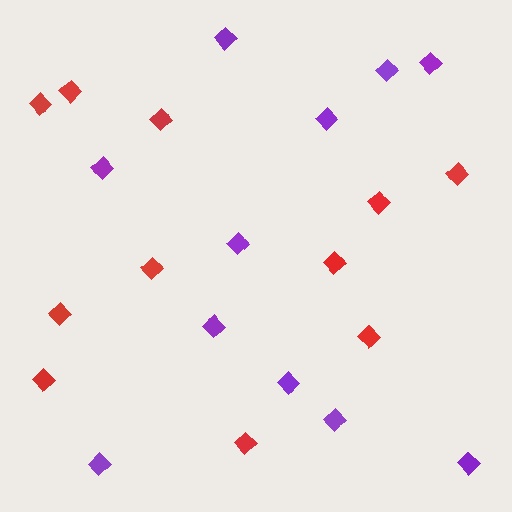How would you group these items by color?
There are 2 groups: one group of red diamonds (11) and one group of purple diamonds (11).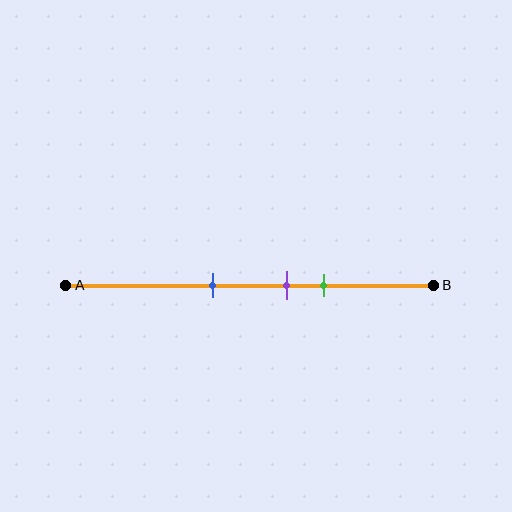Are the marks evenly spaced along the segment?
Yes, the marks are approximately evenly spaced.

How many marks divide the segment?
There are 3 marks dividing the segment.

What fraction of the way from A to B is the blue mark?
The blue mark is approximately 40% (0.4) of the way from A to B.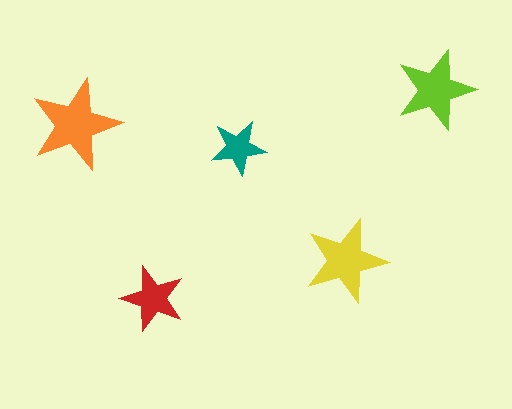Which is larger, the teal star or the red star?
The red one.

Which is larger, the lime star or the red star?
The lime one.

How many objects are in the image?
There are 5 objects in the image.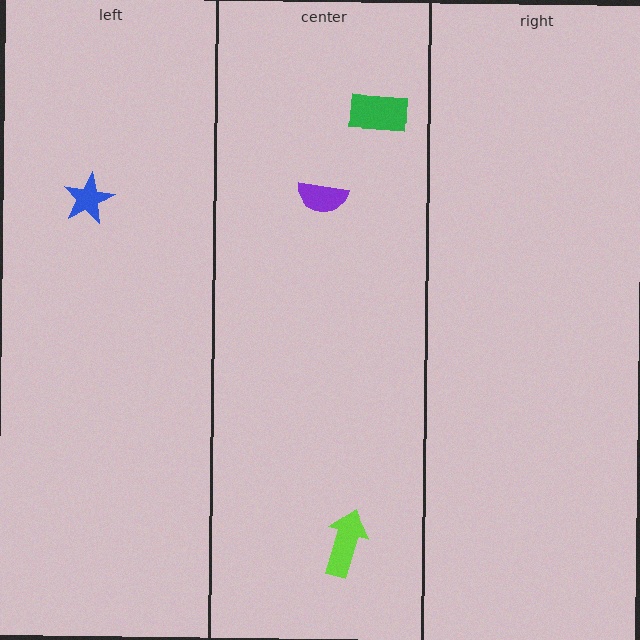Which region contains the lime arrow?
The center region.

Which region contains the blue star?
The left region.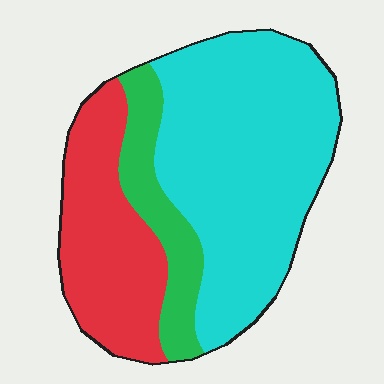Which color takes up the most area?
Cyan, at roughly 55%.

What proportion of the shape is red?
Red takes up about one quarter (1/4) of the shape.